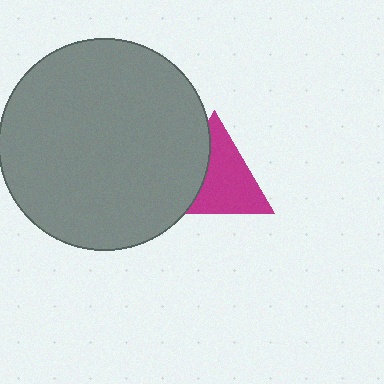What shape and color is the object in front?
The object in front is a gray circle.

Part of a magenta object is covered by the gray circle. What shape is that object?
It is a triangle.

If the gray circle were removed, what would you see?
You would see the complete magenta triangle.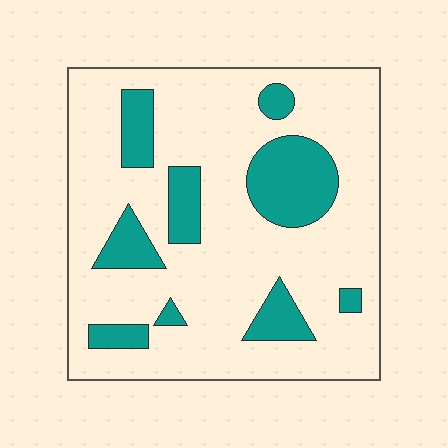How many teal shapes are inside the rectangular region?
9.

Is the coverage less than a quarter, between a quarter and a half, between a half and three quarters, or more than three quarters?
Less than a quarter.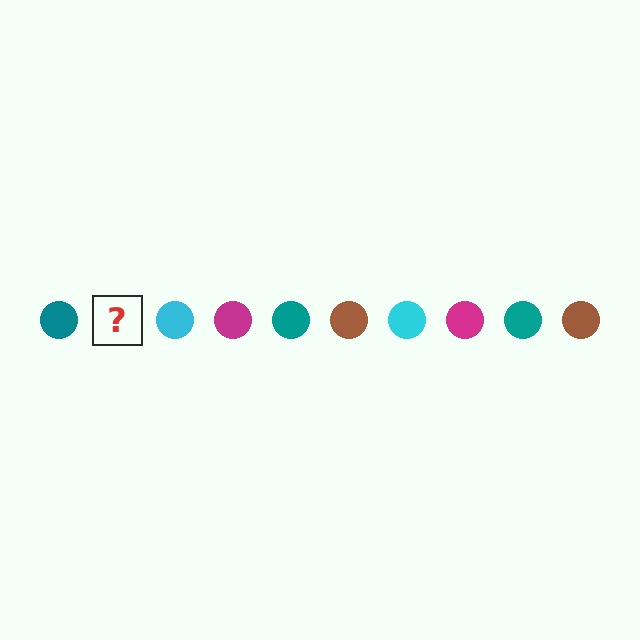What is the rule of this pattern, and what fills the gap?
The rule is that the pattern cycles through teal, brown, cyan, magenta circles. The gap should be filled with a brown circle.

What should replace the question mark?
The question mark should be replaced with a brown circle.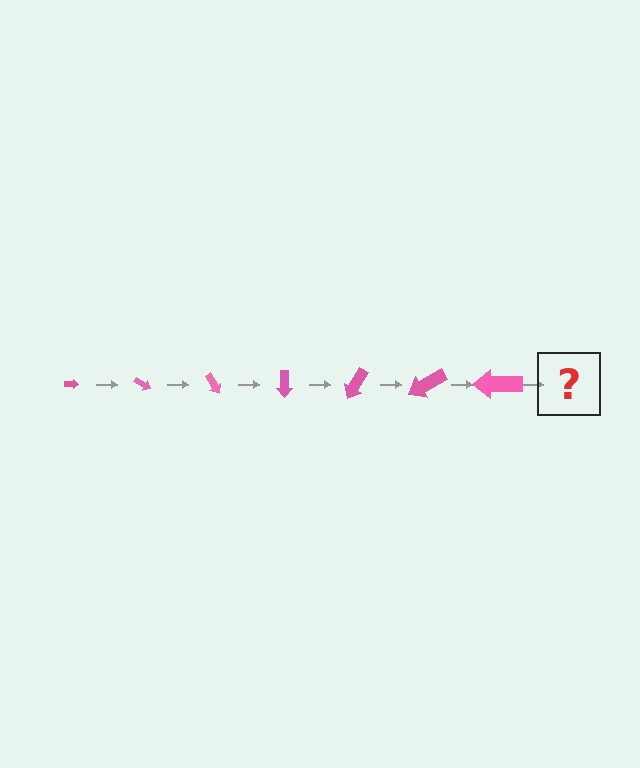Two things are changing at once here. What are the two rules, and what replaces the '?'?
The two rules are that the arrow grows larger each step and it rotates 30 degrees each step. The '?' should be an arrow, larger than the previous one and rotated 210 degrees from the start.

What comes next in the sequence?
The next element should be an arrow, larger than the previous one and rotated 210 degrees from the start.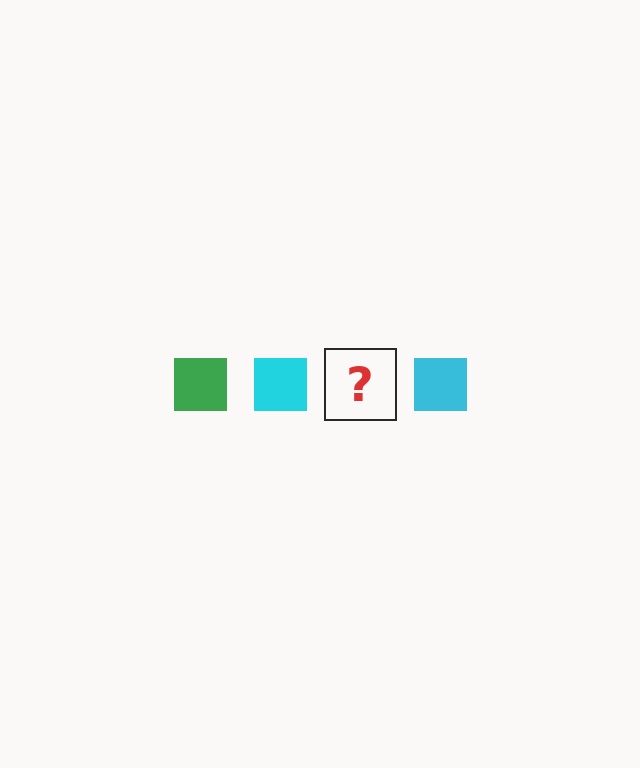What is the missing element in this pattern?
The missing element is a green square.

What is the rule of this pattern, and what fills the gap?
The rule is that the pattern cycles through green, cyan squares. The gap should be filled with a green square.